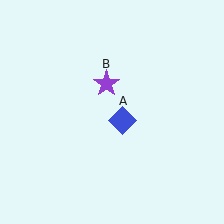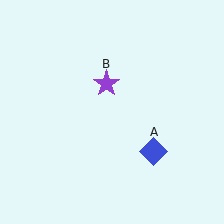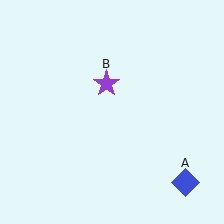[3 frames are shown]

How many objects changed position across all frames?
1 object changed position: blue diamond (object A).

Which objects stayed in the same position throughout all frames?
Purple star (object B) remained stationary.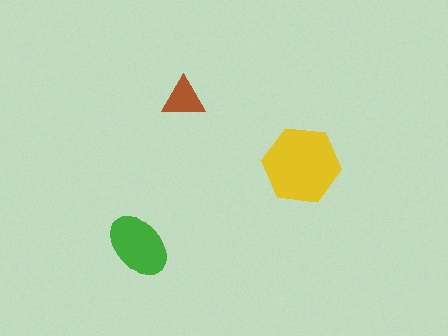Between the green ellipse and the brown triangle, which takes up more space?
The green ellipse.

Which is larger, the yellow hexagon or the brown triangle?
The yellow hexagon.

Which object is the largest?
The yellow hexagon.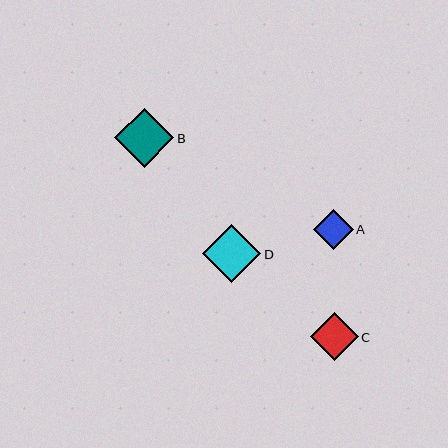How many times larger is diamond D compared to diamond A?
Diamond D is approximately 1.5 times the size of diamond A.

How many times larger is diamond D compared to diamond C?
Diamond D is approximately 1.2 times the size of diamond C.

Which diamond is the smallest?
Diamond A is the smallest with a size of approximately 39 pixels.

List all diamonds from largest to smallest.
From largest to smallest: B, D, C, A.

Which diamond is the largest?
Diamond B is the largest with a size of approximately 59 pixels.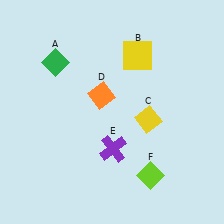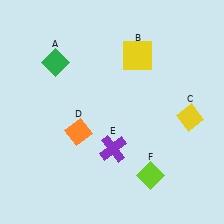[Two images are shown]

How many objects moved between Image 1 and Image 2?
2 objects moved between the two images.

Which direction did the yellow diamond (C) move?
The yellow diamond (C) moved right.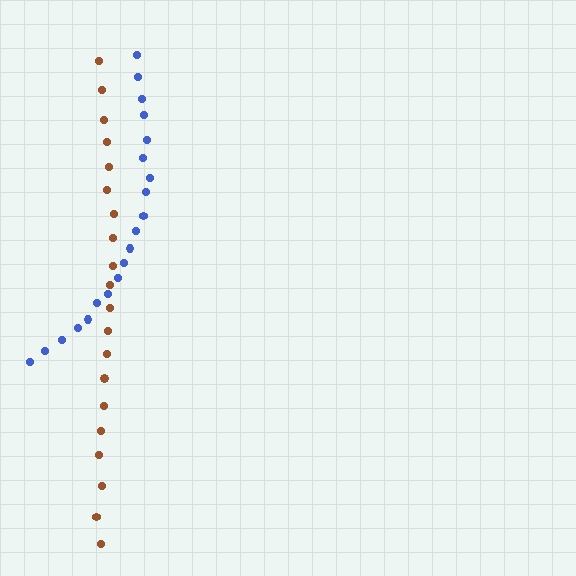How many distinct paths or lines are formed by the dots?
There are 2 distinct paths.